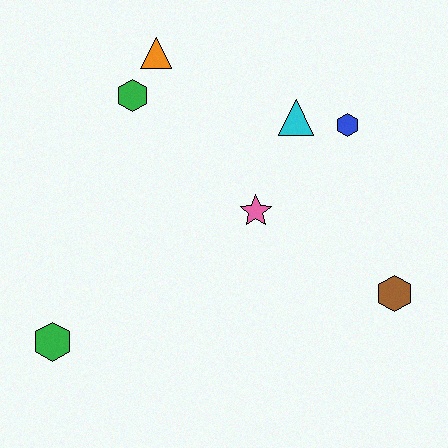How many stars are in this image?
There is 1 star.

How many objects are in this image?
There are 7 objects.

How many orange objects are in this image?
There is 1 orange object.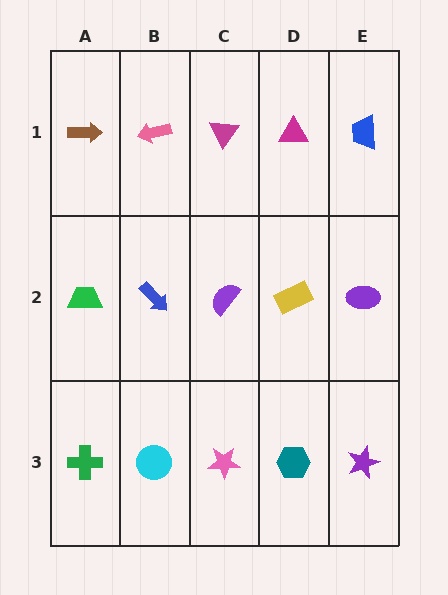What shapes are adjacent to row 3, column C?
A purple semicircle (row 2, column C), a cyan circle (row 3, column B), a teal hexagon (row 3, column D).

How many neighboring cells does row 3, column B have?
3.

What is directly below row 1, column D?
A yellow rectangle.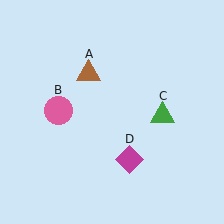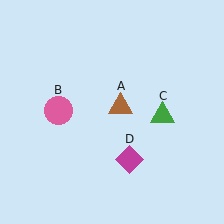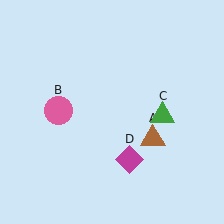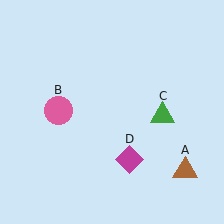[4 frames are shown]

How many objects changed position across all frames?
1 object changed position: brown triangle (object A).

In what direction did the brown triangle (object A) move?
The brown triangle (object A) moved down and to the right.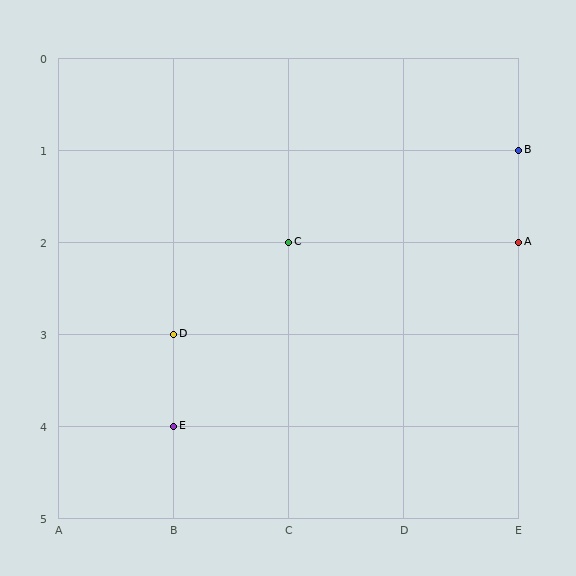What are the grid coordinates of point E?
Point E is at grid coordinates (B, 4).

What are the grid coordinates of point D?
Point D is at grid coordinates (B, 3).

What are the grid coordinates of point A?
Point A is at grid coordinates (E, 2).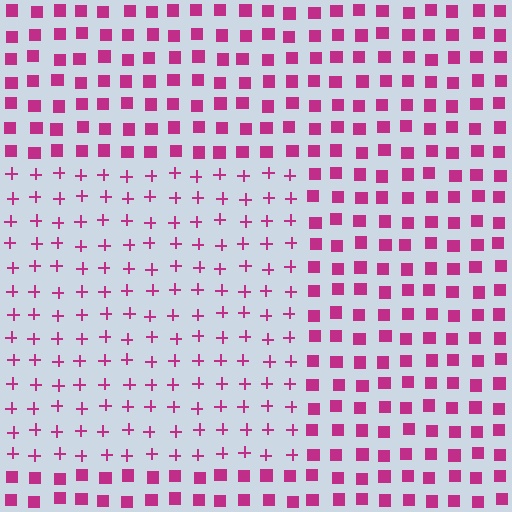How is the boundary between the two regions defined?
The boundary is defined by a change in element shape: plus signs inside vs. squares outside. All elements share the same color and spacing.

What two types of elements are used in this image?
The image uses plus signs inside the rectangle region and squares outside it.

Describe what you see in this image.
The image is filled with small magenta elements arranged in a uniform grid. A rectangle-shaped region contains plus signs, while the surrounding area contains squares. The boundary is defined purely by the change in element shape.